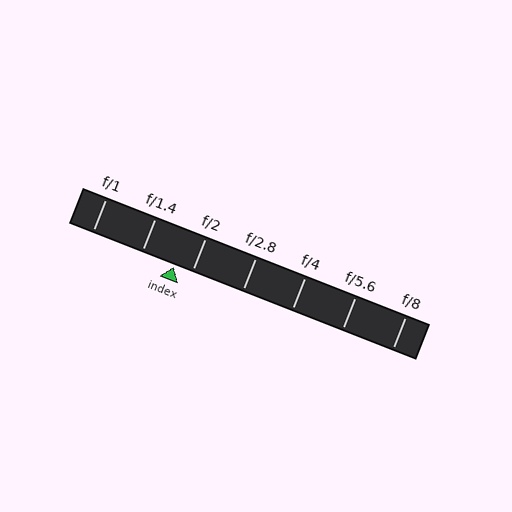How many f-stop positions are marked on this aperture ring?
There are 7 f-stop positions marked.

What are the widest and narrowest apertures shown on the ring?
The widest aperture shown is f/1 and the narrowest is f/8.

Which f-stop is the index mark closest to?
The index mark is closest to f/2.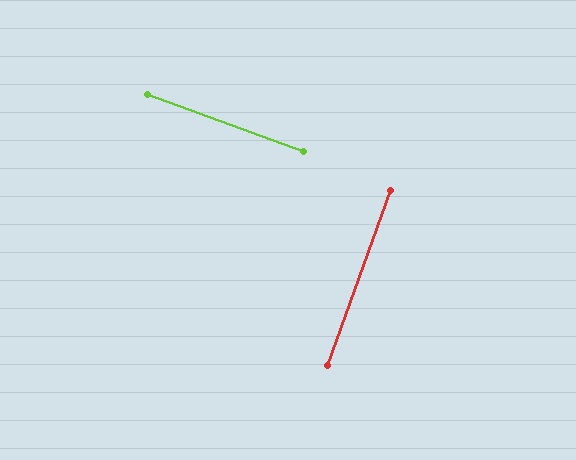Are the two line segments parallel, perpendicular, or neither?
Perpendicular — they meet at approximately 90°.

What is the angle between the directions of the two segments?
Approximately 90 degrees.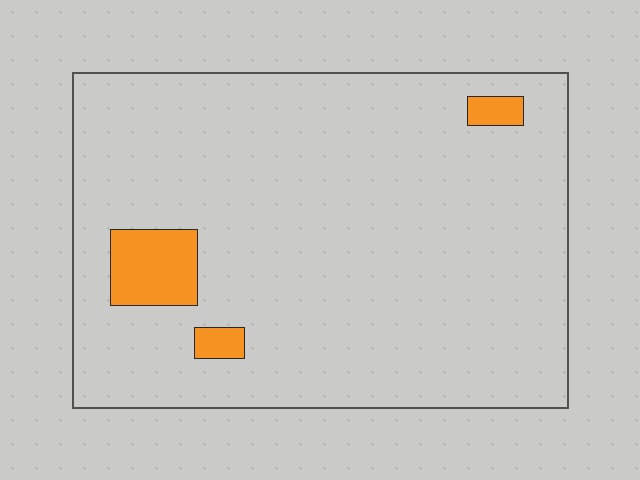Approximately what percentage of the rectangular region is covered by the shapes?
Approximately 5%.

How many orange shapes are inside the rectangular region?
3.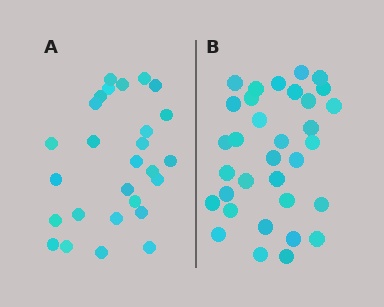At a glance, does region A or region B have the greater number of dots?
Region B (the right region) has more dots.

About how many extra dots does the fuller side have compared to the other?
Region B has about 6 more dots than region A.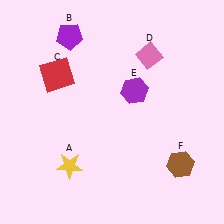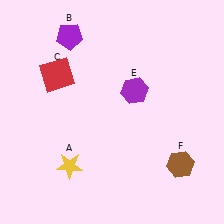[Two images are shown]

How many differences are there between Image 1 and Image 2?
There is 1 difference between the two images.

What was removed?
The pink diamond (D) was removed in Image 2.